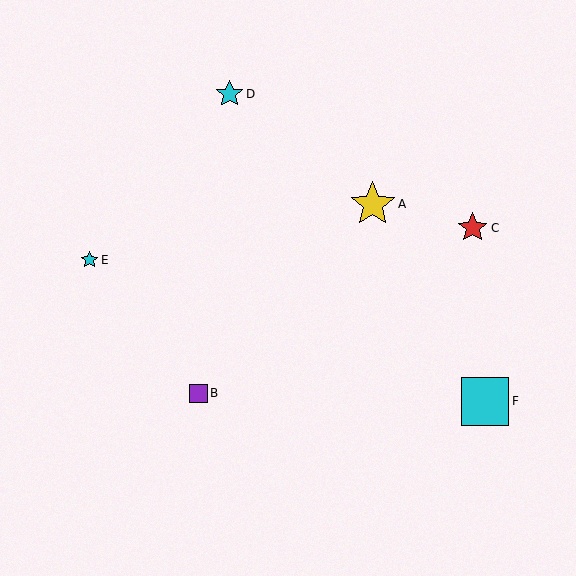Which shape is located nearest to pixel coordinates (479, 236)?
The red star (labeled C) at (473, 228) is nearest to that location.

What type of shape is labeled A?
Shape A is a yellow star.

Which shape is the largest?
The cyan square (labeled F) is the largest.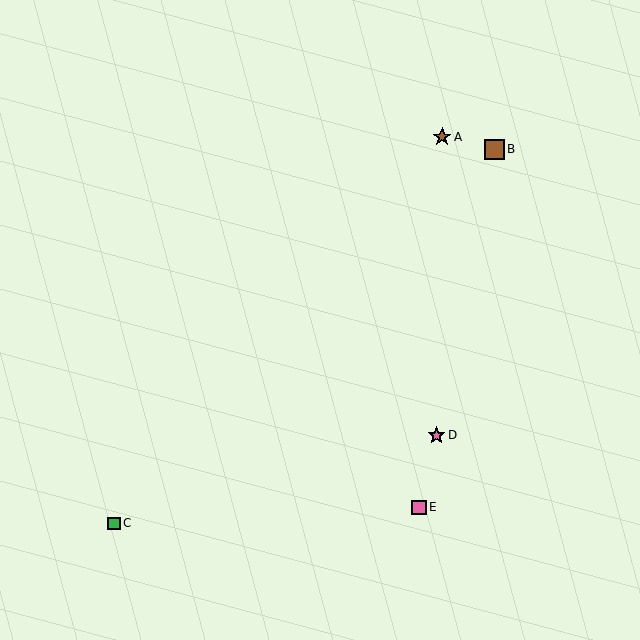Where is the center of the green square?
The center of the green square is at (114, 523).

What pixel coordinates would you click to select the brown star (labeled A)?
Click at (442, 137) to select the brown star A.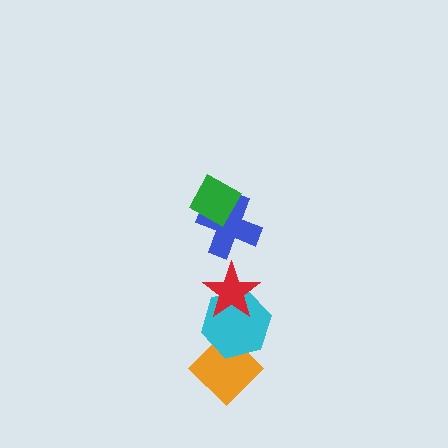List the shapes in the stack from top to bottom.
From top to bottom: the green diamond, the blue cross, the red star, the cyan hexagon, the orange diamond.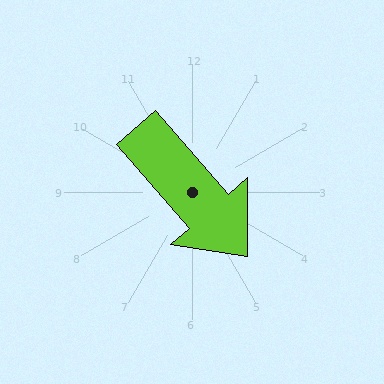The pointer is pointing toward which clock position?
Roughly 5 o'clock.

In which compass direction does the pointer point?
Southeast.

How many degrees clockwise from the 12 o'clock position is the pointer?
Approximately 139 degrees.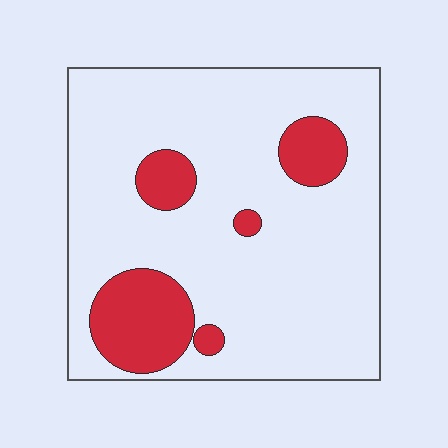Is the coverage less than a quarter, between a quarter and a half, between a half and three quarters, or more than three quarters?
Less than a quarter.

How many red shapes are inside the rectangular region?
5.